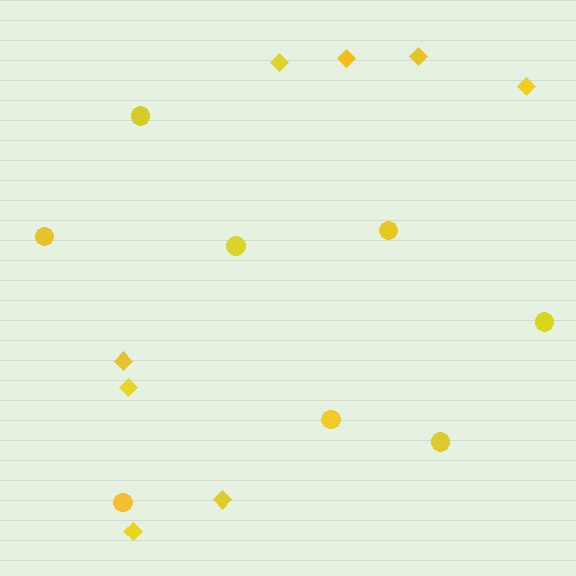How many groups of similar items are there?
There are 2 groups: one group of circles (8) and one group of diamonds (8).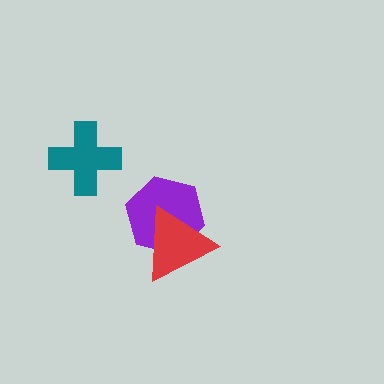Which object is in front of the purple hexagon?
The red triangle is in front of the purple hexagon.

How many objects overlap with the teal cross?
0 objects overlap with the teal cross.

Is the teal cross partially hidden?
No, no other shape covers it.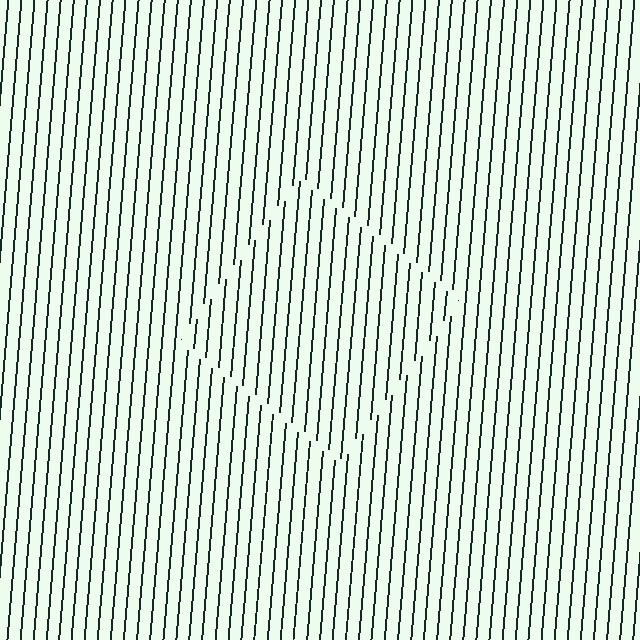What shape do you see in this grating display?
An illusory square. The interior of the shape contains the same grating, shifted by half a period — the contour is defined by the phase discontinuity where line-ends from the inner and outer gratings abut.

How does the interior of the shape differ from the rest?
The interior of the shape contains the same grating, shifted by half a period — the contour is defined by the phase discontinuity where line-ends from the inner and outer gratings abut.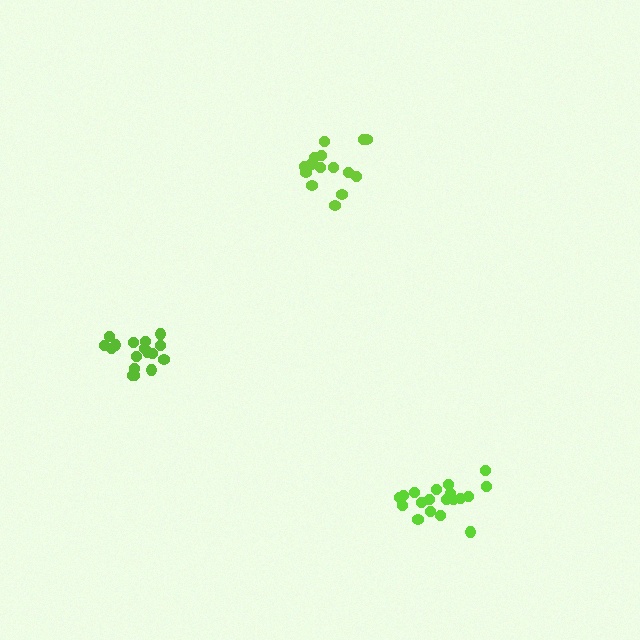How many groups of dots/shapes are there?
There are 3 groups.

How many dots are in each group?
Group 1: 19 dots, Group 2: 16 dots, Group 3: 17 dots (52 total).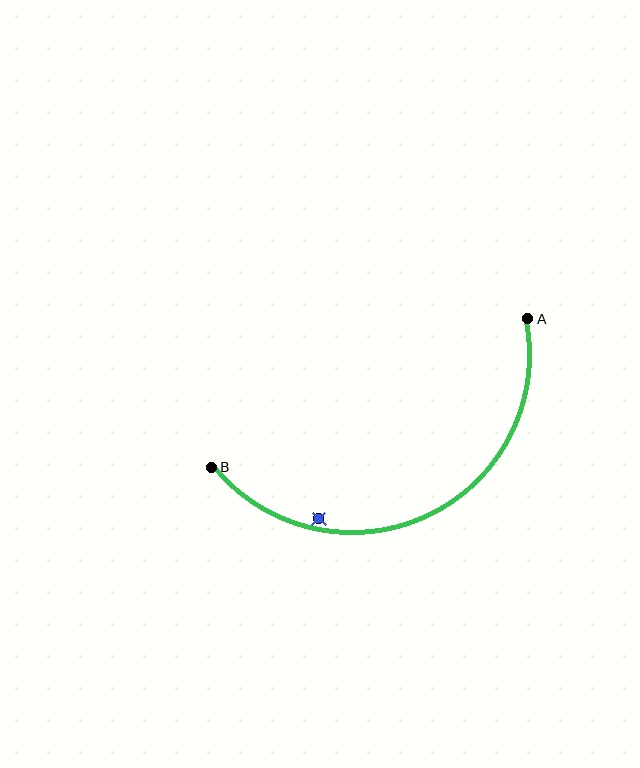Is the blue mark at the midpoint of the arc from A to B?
No — the blue mark does not lie on the arc at all. It sits slightly inside the curve.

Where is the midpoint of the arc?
The arc midpoint is the point on the curve farthest from the straight line joining A and B. It sits below that line.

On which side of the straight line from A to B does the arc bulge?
The arc bulges below the straight line connecting A and B.